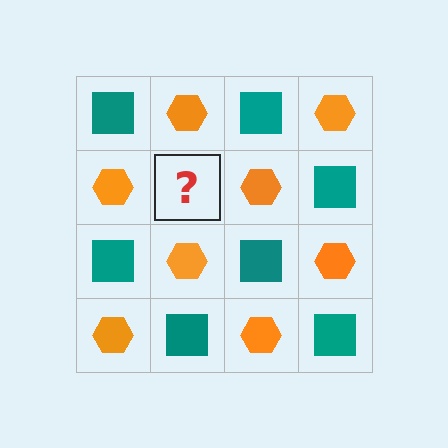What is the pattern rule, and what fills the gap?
The rule is that it alternates teal square and orange hexagon in a checkerboard pattern. The gap should be filled with a teal square.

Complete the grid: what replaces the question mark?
The question mark should be replaced with a teal square.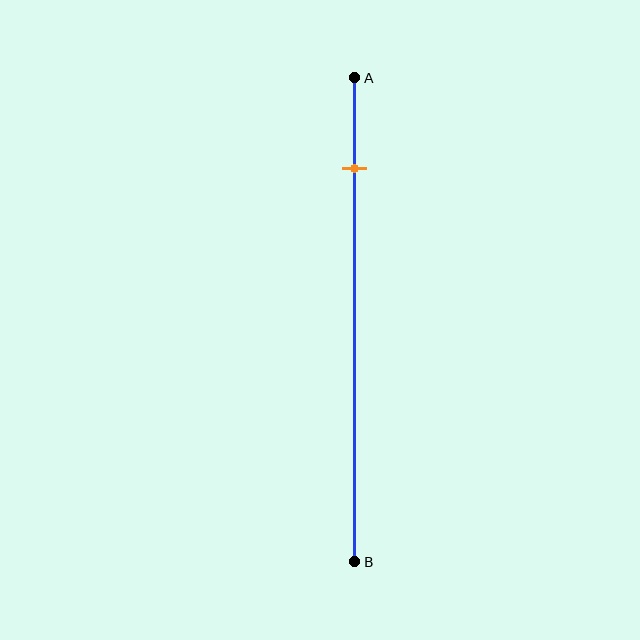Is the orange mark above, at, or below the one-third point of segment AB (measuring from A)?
The orange mark is above the one-third point of segment AB.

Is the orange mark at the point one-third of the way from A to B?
No, the mark is at about 20% from A, not at the 33% one-third point.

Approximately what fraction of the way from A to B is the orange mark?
The orange mark is approximately 20% of the way from A to B.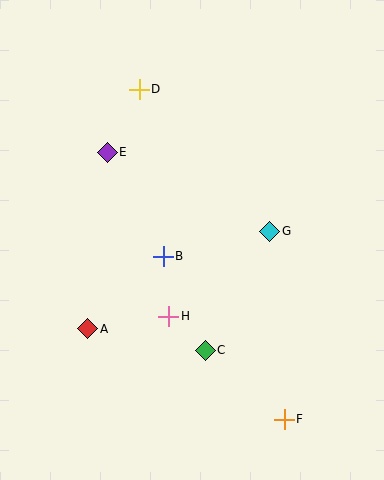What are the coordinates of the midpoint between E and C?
The midpoint between E and C is at (156, 251).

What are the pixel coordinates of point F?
Point F is at (284, 419).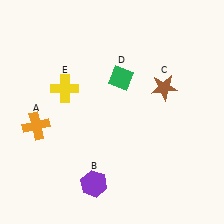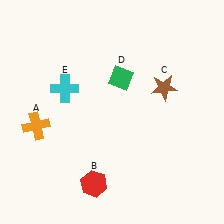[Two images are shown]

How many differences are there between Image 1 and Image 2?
There are 2 differences between the two images.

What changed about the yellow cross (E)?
In Image 1, E is yellow. In Image 2, it changed to cyan.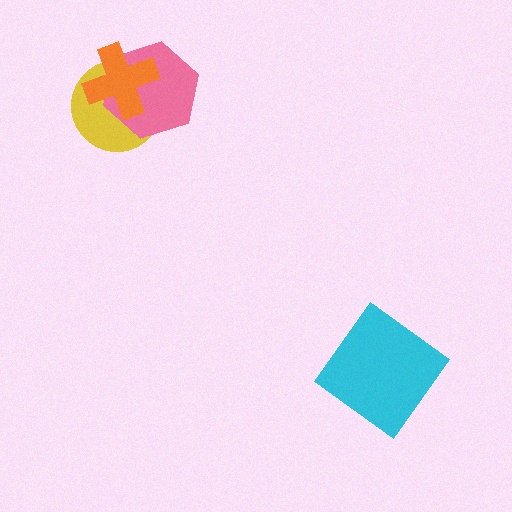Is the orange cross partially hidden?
No, no other shape covers it.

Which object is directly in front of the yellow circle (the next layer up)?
The pink hexagon is directly in front of the yellow circle.